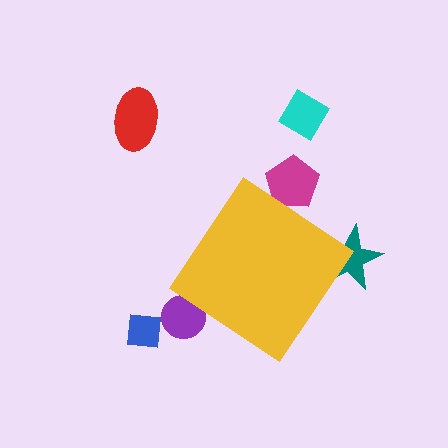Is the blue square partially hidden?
No, the blue square is fully visible.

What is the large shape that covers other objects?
A yellow diamond.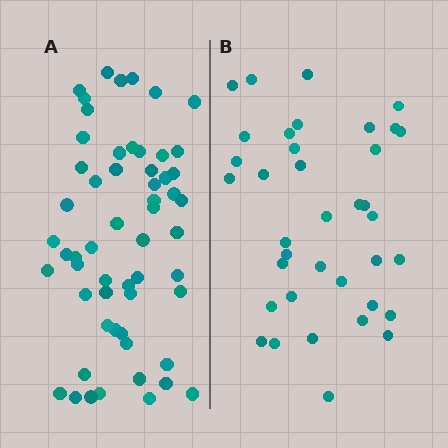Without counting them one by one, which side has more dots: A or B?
Region A (the left region) has more dots.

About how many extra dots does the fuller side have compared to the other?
Region A has approximately 20 more dots than region B.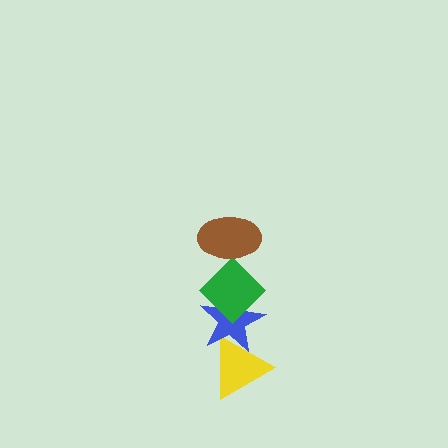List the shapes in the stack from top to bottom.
From top to bottom: the brown ellipse, the green diamond, the blue star, the yellow triangle.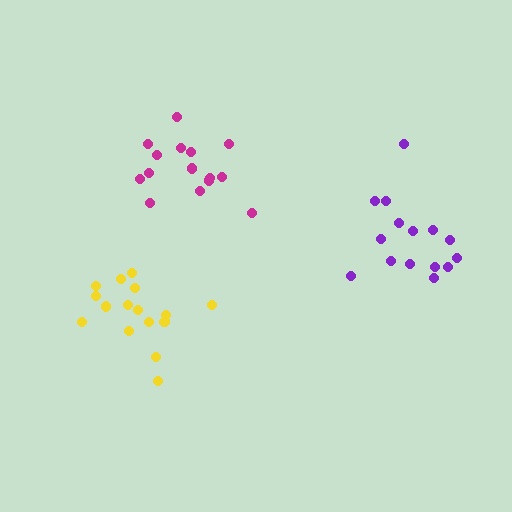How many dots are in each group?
Group 1: 17 dots, Group 2: 15 dots, Group 3: 15 dots (47 total).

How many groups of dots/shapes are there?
There are 3 groups.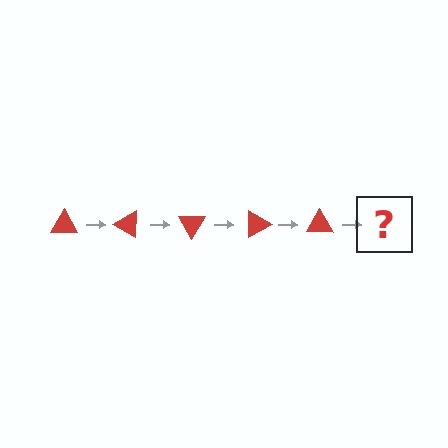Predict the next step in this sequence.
The next step is a red triangle rotated 150 degrees.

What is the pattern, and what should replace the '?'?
The pattern is that the triangle rotates 30 degrees each step. The '?' should be a red triangle rotated 150 degrees.